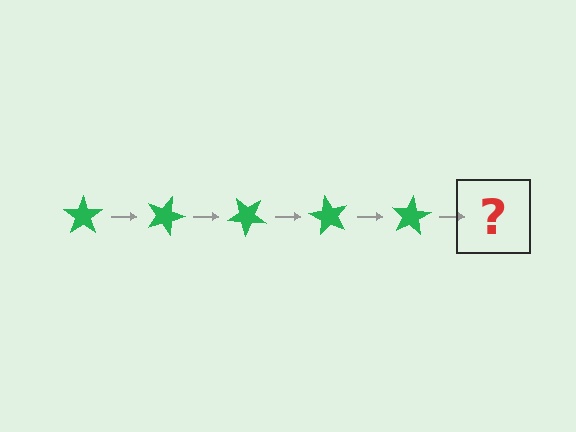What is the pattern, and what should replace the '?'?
The pattern is that the star rotates 20 degrees each step. The '?' should be a green star rotated 100 degrees.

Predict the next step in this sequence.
The next step is a green star rotated 100 degrees.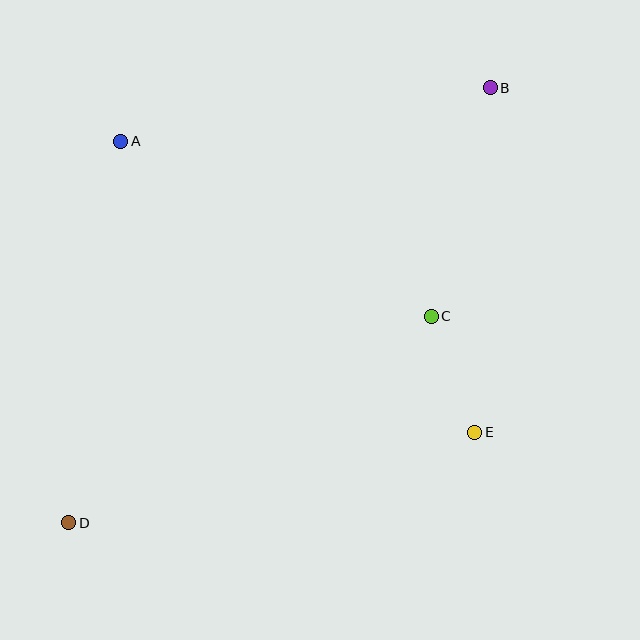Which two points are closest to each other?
Points C and E are closest to each other.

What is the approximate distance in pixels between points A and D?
The distance between A and D is approximately 385 pixels.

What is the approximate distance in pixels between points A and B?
The distance between A and B is approximately 373 pixels.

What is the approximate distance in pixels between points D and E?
The distance between D and E is approximately 416 pixels.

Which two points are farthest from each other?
Points B and D are farthest from each other.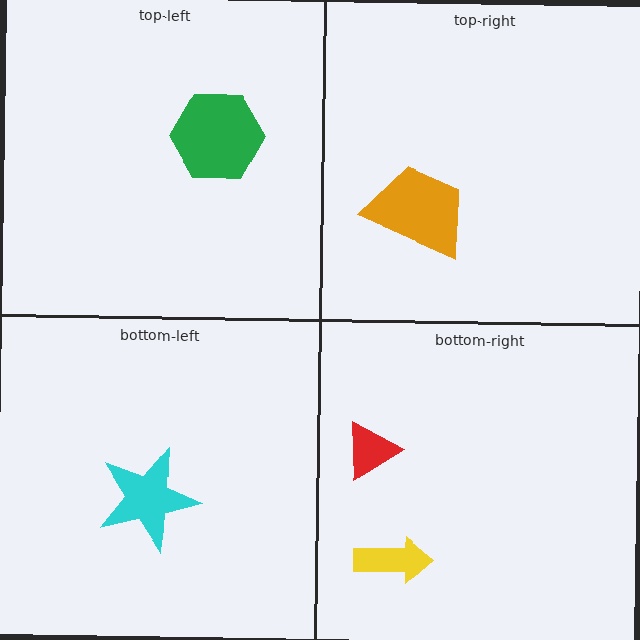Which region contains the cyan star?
The bottom-left region.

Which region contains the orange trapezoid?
The top-right region.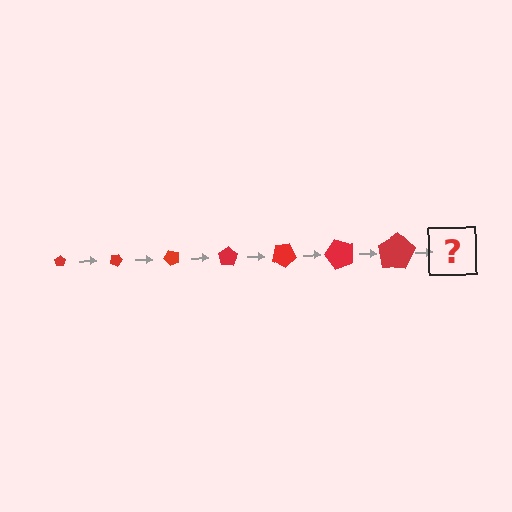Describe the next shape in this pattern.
It should be a pentagon, larger than the previous one and rotated 175 degrees from the start.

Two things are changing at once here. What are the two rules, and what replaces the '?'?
The two rules are that the pentagon grows larger each step and it rotates 25 degrees each step. The '?' should be a pentagon, larger than the previous one and rotated 175 degrees from the start.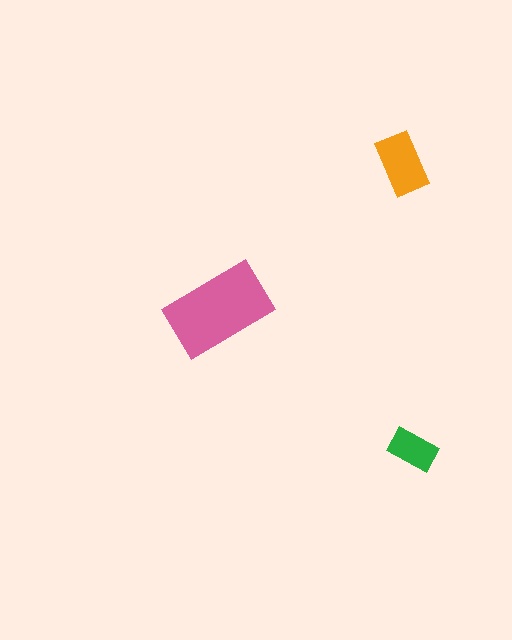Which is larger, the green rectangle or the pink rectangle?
The pink one.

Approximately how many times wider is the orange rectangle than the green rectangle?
About 1.5 times wider.